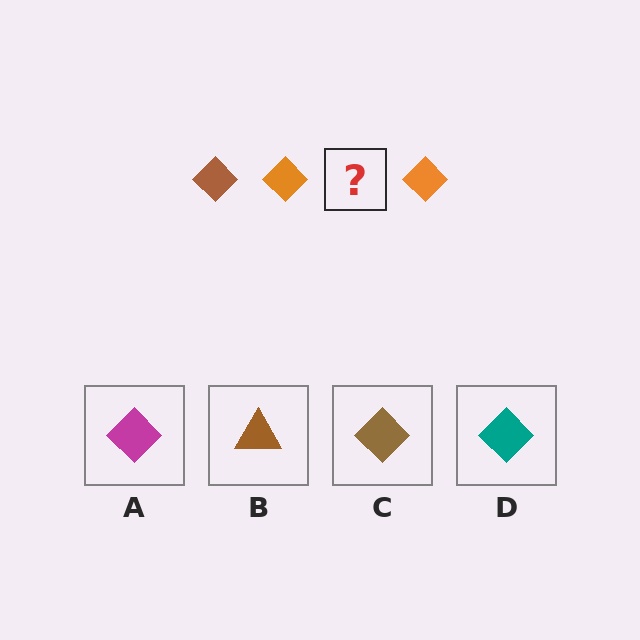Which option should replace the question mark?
Option C.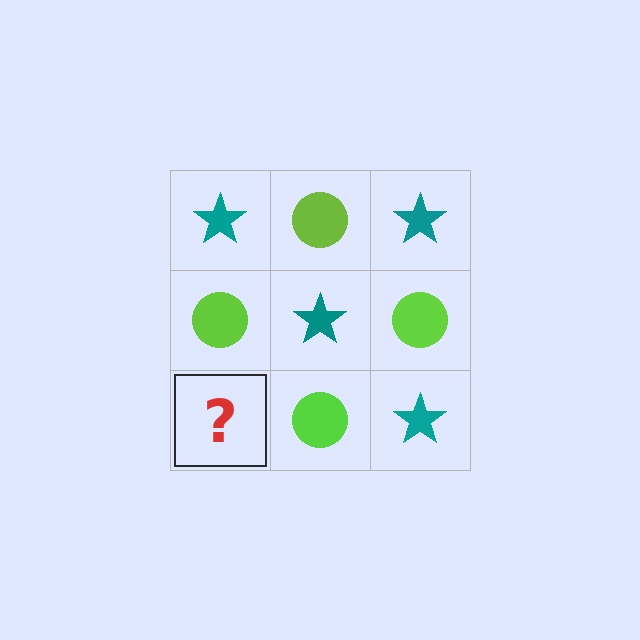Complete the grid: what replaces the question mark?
The question mark should be replaced with a teal star.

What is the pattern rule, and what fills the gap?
The rule is that it alternates teal star and lime circle in a checkerboard pattern. The gap should be filled with a teal star.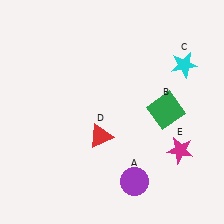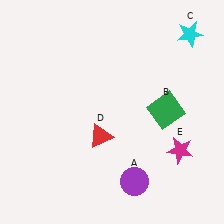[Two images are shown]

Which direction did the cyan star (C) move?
The cyan star (C) moved up.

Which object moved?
The cyan star (C) moved up.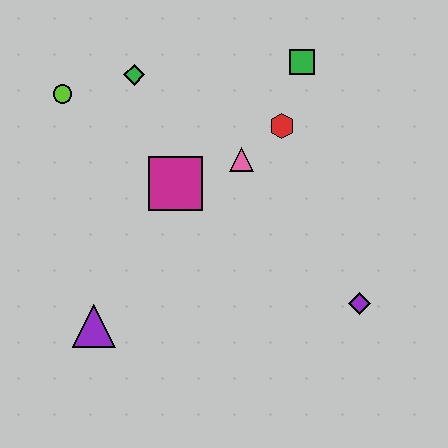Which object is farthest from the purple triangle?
The green square is farthest from the purple triangle.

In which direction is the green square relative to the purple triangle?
The green square is above the purple triangle.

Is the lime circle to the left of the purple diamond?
Yes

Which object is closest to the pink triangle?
The red hexagon is closest to the pink triangle.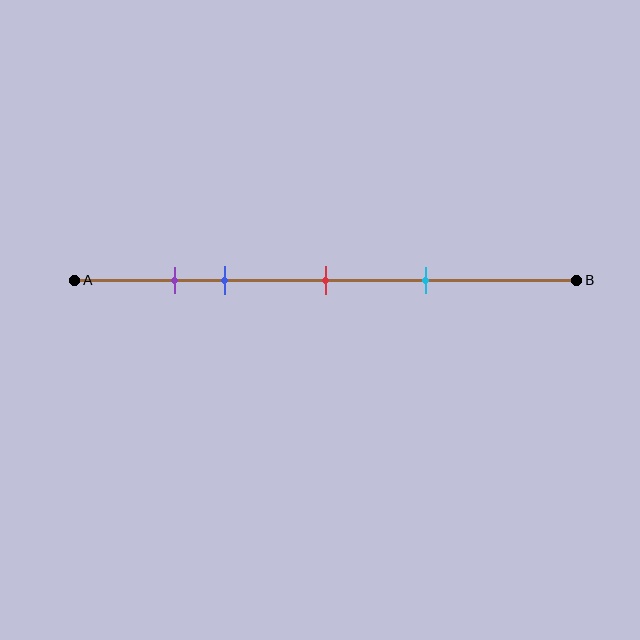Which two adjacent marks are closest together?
The purple and blue marks are the closest adjacent pair.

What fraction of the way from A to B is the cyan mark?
The cyan mark is approximately 70% (0.7) of the way from A to B.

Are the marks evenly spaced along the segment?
No, the marks are not evenly spaced.